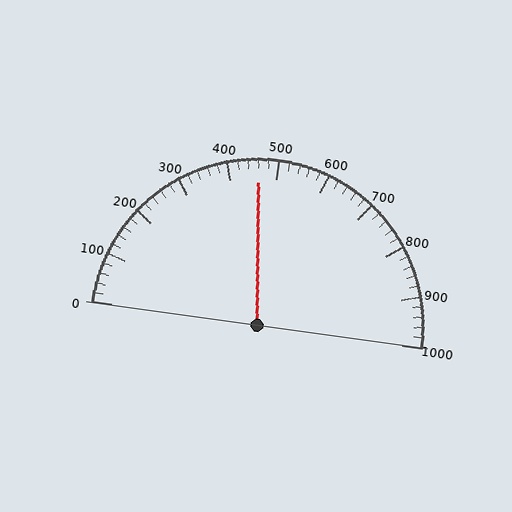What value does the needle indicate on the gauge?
The needle indicates approximately 460.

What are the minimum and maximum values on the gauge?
The gauge ranges from 0 to 1000.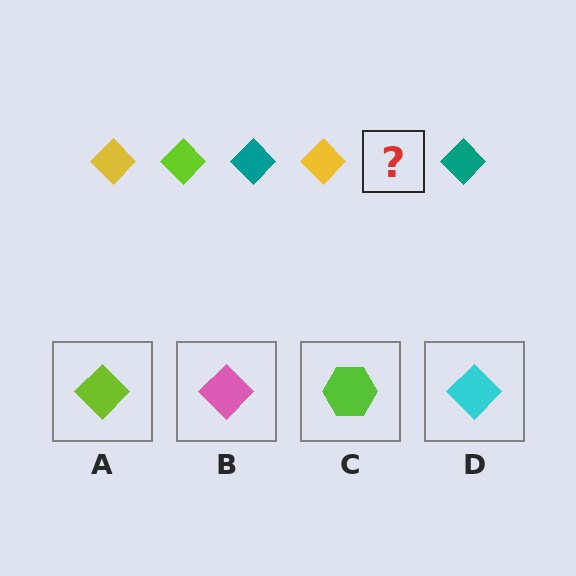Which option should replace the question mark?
Option A.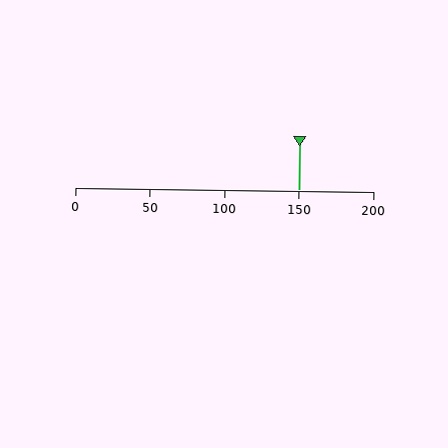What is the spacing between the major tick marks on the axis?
The major ticks are spaced 50 apart.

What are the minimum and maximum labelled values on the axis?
The axis runs from 0 to 200.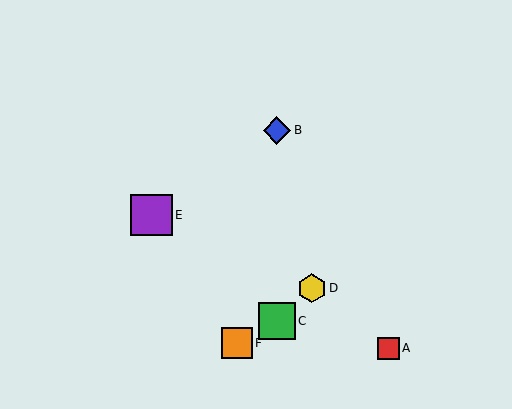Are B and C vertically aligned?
Yes, both are at x≈277.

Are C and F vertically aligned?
No, C is at x≈277 and F is at x≈237.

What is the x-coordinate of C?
Object C is at x≈277.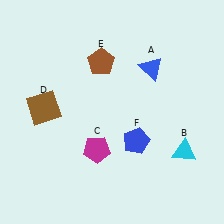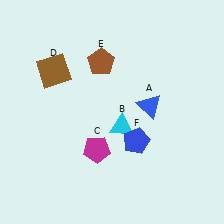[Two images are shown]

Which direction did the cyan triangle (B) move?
The cyan triangle (B) moved left.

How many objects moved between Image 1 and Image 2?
3 objects moved between the two images.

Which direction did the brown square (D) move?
The brown square (D) moved up.